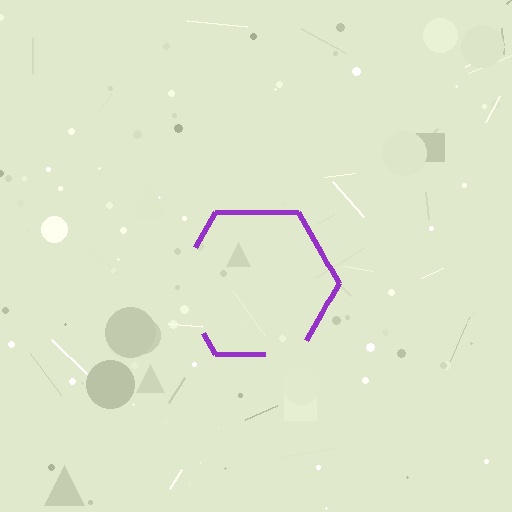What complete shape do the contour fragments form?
The contour fragments form a hexagon.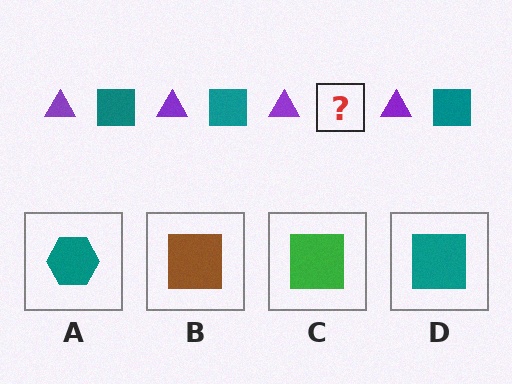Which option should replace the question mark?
Option D.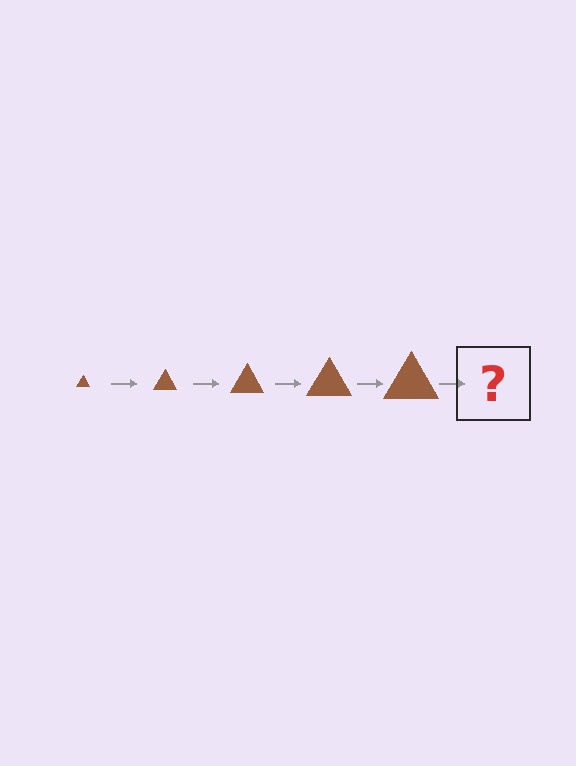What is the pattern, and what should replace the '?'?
The pattern is that the triangle gets progressively larger each step. The '?' should be a brown triangle, larger than the previous one.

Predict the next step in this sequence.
The next step is a brown triangle, larger than the previous one.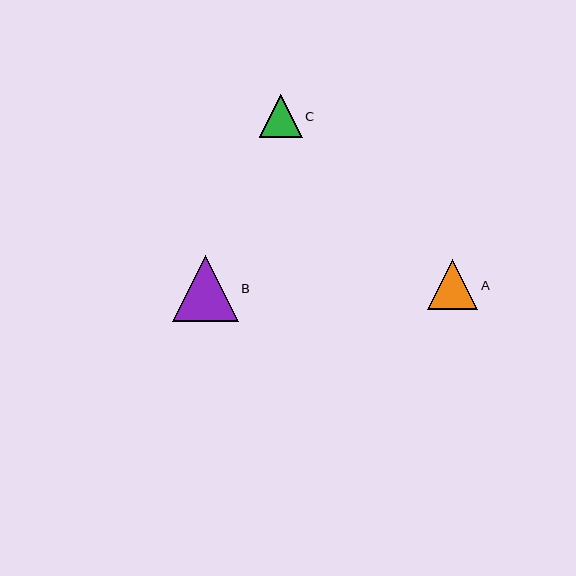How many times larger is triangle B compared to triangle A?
Triangle B is approximately 1.3 times the size of triangle A.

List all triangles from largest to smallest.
From largest to smallest: B, A, C.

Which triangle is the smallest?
Triangle C is the smallest with a size of approximately 43 pixels.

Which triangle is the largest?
Triangle B is the largest with a size of approximately 66 pixels.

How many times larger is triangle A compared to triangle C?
Triangle A is approximately 1.2 times the size of triangle C.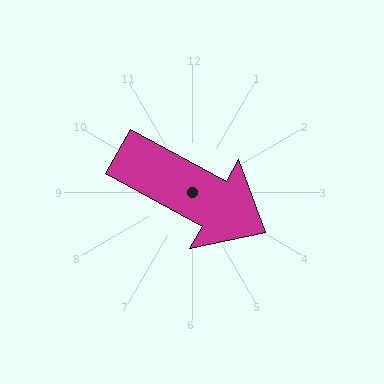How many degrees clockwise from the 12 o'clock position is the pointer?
Approximately 119 degrees.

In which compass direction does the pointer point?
Southeast.